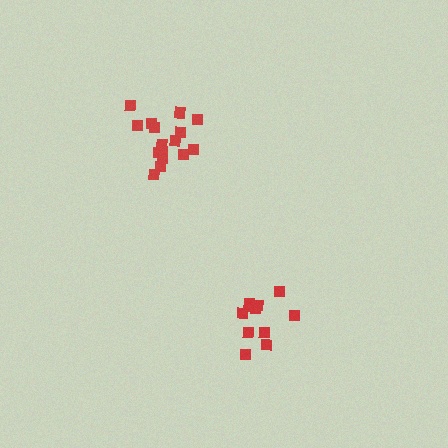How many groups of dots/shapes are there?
There are 2 groups.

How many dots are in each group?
Group 1: 17 dots, Group 2: 11 dots (28 total).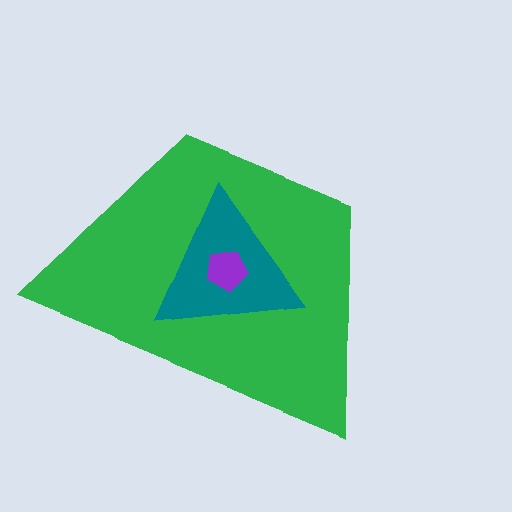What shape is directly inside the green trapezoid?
The teal triangle.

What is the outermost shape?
The green trapezoid.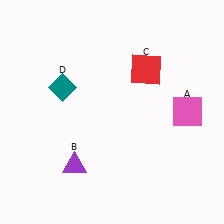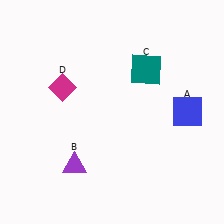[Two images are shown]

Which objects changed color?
A changed from pink to blue. C changed from red to teal. D changed from teal to magenta.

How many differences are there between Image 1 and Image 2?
There are 3 differences between the two images.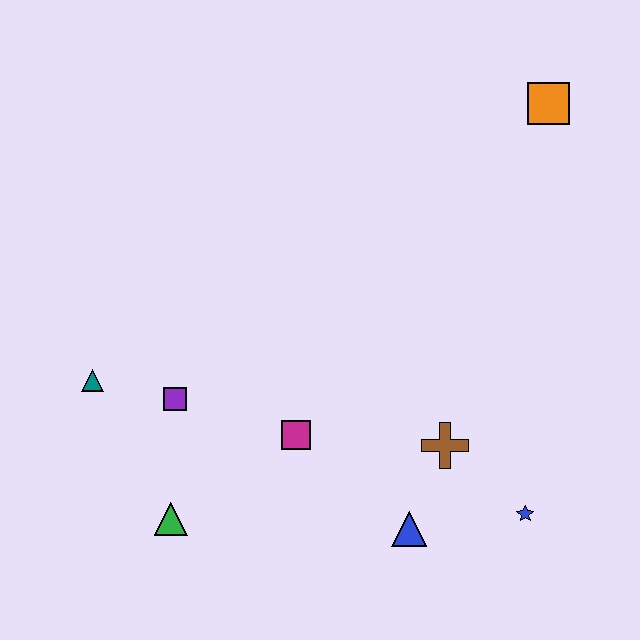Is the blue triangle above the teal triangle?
No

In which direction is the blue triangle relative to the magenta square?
The blue triangle is to the right of the magenta square.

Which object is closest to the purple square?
The teal triangle is closest to the purple square.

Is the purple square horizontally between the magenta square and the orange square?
No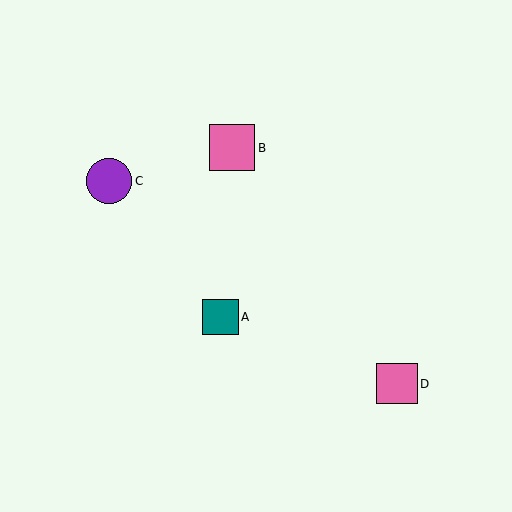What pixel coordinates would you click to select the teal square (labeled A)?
Click at (220, 317) to select the teal square A.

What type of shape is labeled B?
Shape B is a pink square.